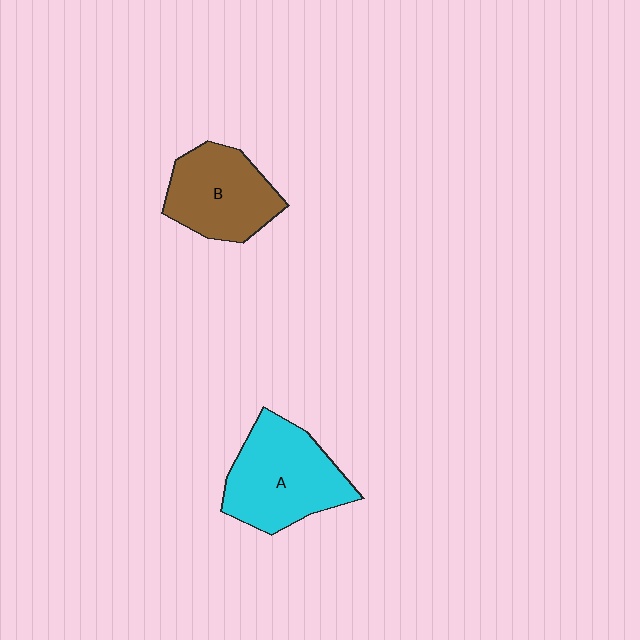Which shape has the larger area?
Shape A (cyan).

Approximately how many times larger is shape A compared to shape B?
Approximately 1.2 times.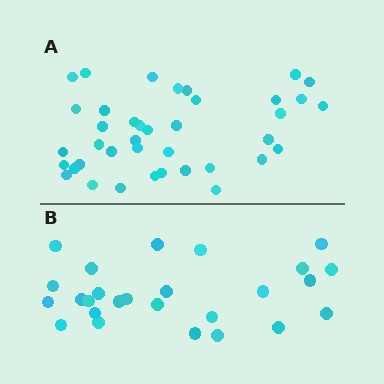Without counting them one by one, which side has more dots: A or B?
Region A (the top region) has more dots.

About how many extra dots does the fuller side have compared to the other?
Region A has approximately 15 more dots than region B.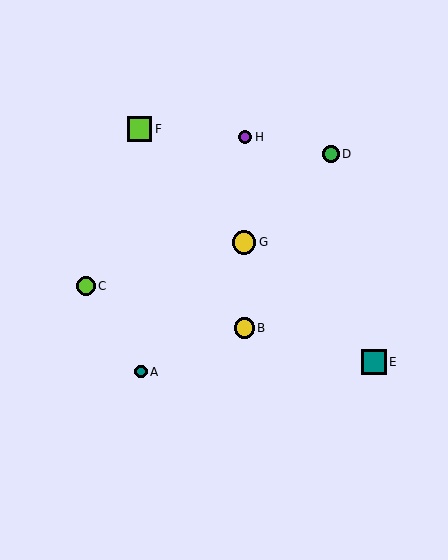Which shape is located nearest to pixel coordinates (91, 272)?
The lime circle (labeled C) at (86, 286) is nearest to that location.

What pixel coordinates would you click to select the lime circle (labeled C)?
Click at (86, 286) to select the lime circle C.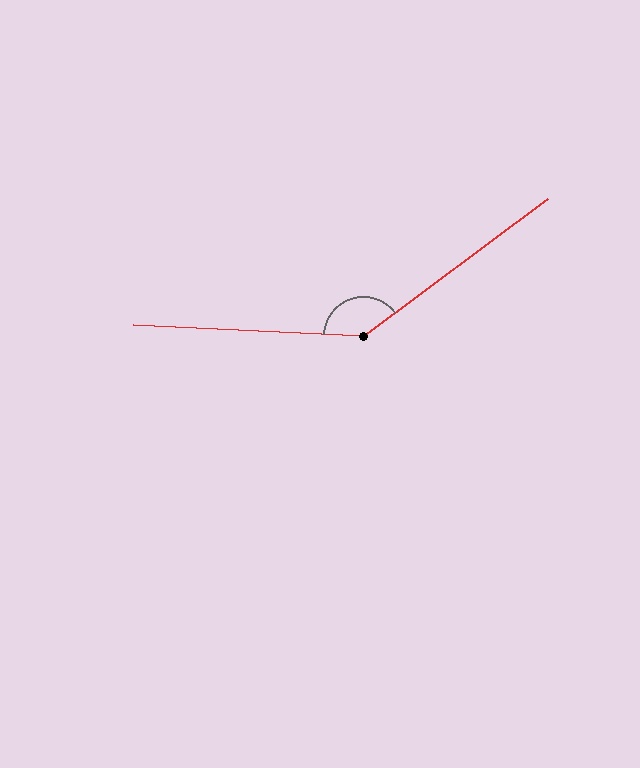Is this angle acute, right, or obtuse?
It is obtuse.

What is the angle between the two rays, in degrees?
Approximately 140 degrees.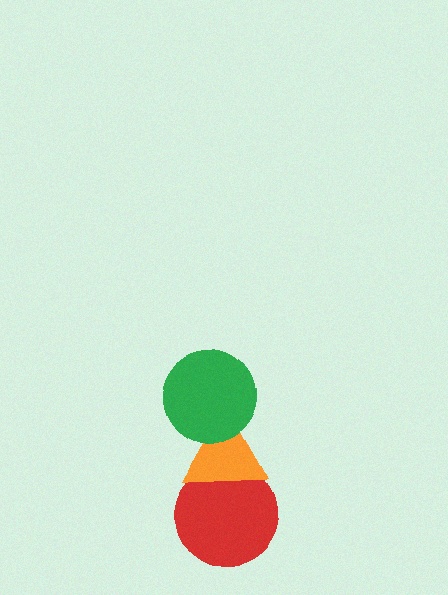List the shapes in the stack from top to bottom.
From top to bottom: the green circle, the orange triangle, the red circle.